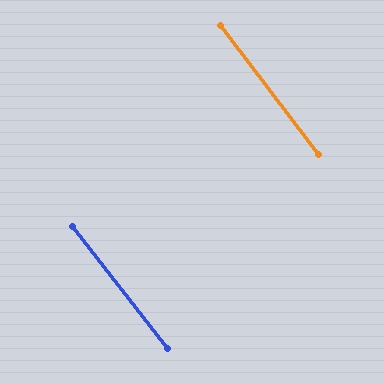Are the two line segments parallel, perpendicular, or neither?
Parallel — their directions differ by only 0.7°.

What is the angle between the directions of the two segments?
Approximately 1 degree.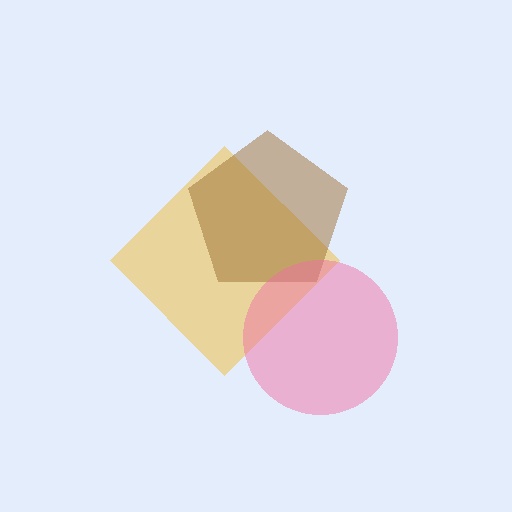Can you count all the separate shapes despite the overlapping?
Yes, there are 3 separate shapes.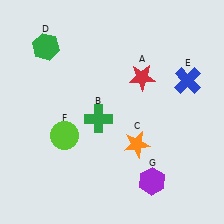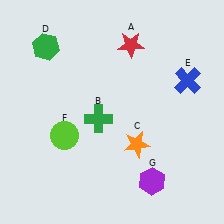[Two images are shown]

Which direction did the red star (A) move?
The red star (A) moved up.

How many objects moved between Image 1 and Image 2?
1 object moved between the two images.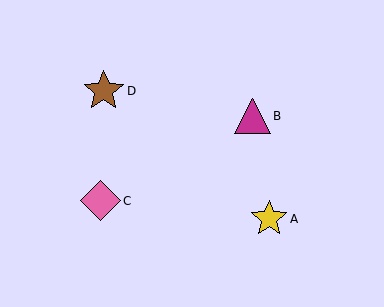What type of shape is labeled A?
Shape A is a yellow star.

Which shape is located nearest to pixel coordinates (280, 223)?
The yellow star (labeled A) at (269, 219) is nearest to that location.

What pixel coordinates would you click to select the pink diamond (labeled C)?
Click at (100, 201) to select the pink diamond C.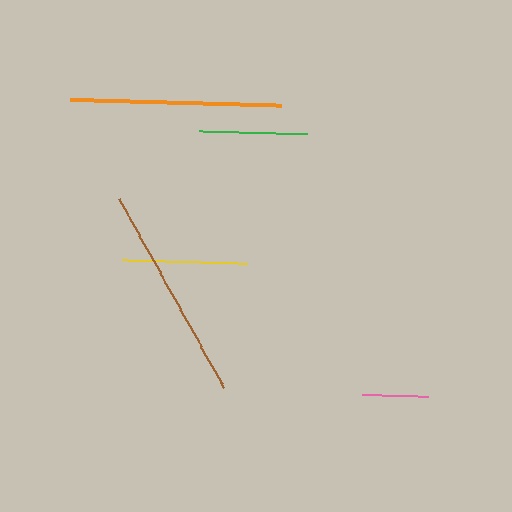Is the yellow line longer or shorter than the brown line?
The brown line is longer than the yellow line.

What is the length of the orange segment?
The orange segment is approximately 210 pixels long.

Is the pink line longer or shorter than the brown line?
The brown line is longer than the pink line.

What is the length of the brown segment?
The brown segment is approximately 216 pixels long.